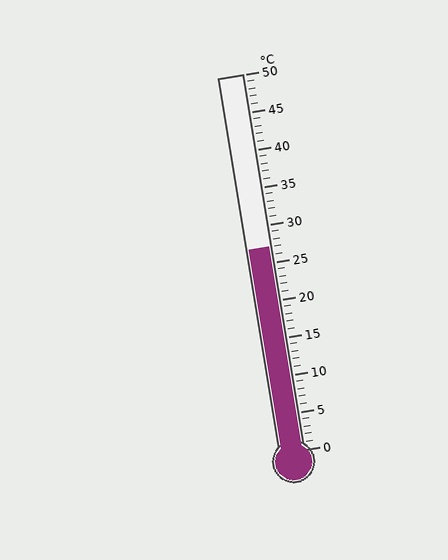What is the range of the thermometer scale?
The thermometer scale ranges from 0°C to 50°C.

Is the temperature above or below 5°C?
The temperature is above 5°C.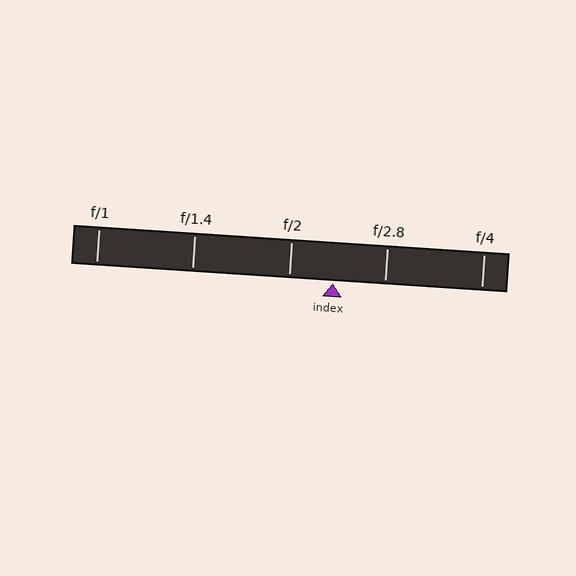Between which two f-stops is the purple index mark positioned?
The index mark is between f/2 and f/2.8.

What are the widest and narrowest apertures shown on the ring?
The widest aperture shown is f/1 and the narrowest is f/4.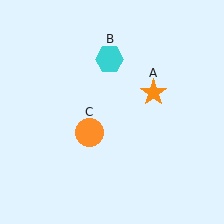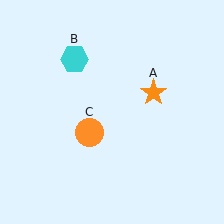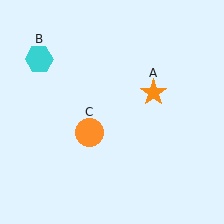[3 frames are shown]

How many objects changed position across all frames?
1 object changed position: cyan hexagon (object B).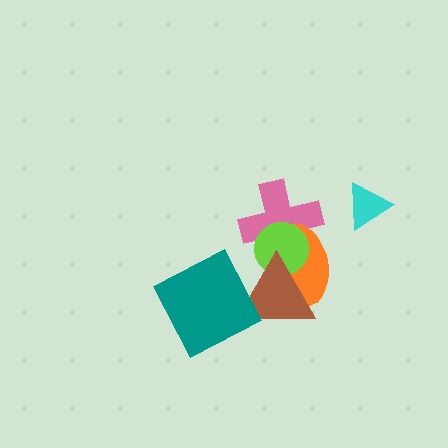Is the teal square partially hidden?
No, no other shape covers it.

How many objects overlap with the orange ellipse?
3 objects overlap with the orange ellipse.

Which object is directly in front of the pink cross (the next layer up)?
The orange ellipse is directly in front of the pink cross.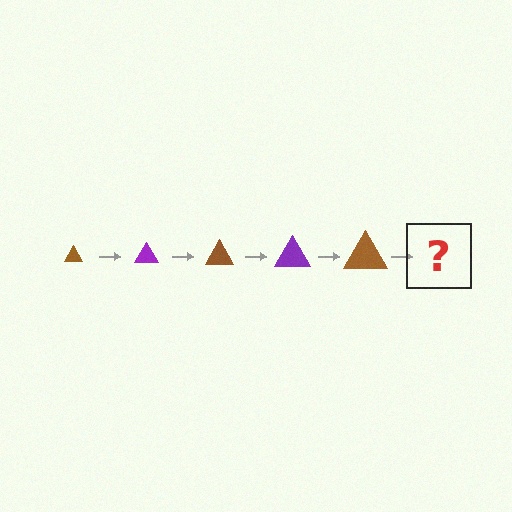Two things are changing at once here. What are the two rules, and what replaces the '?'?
The two rules are that the triangle grows larger each step and the color cycles through brown and purple. The '?' should be a purple triangle, larger than the previous one.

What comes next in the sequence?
The next element should be a purple triangle, larger than the previous one.